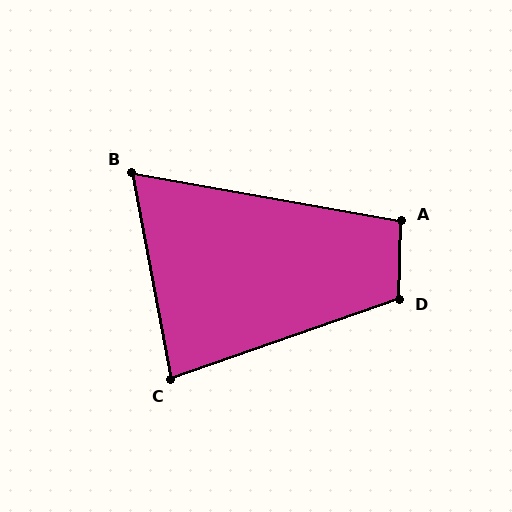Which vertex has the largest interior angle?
D, at approximately 111 degrees.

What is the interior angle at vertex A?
Approximately 99 degrees (obtuse).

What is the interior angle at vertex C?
Approximately 81 degrees (acute).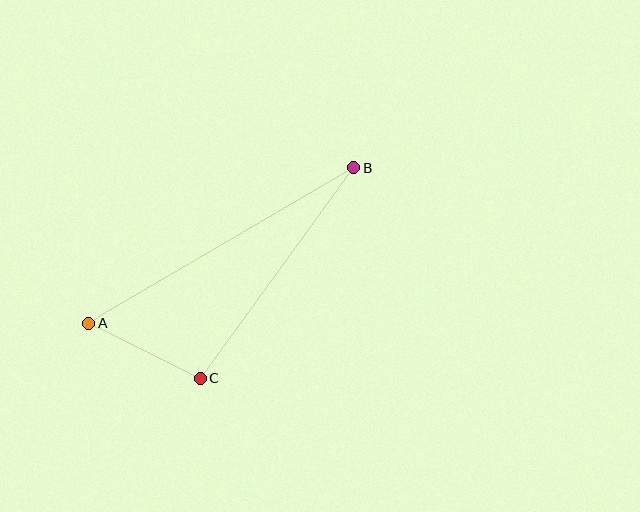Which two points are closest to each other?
Points A and C are closest to each other.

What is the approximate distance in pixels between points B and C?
The distance between B and C is approximately 260 pixels.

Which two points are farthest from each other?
Points A and B are farthest from each other.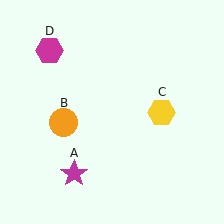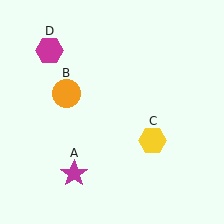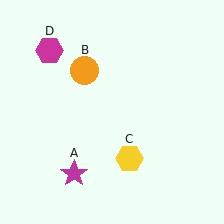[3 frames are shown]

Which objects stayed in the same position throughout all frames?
Magenta star (object A) and magenta hexagon (object D) remained stationary.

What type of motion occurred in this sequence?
The orange circle (object B), yellow hexagon (object C) rotated clockwise around the center of the scene.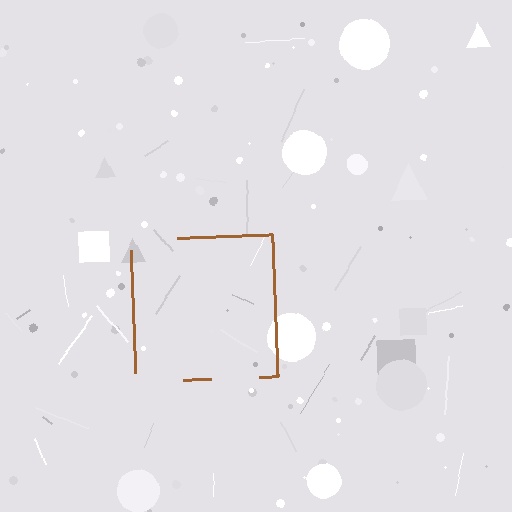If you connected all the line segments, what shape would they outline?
They would outline a square.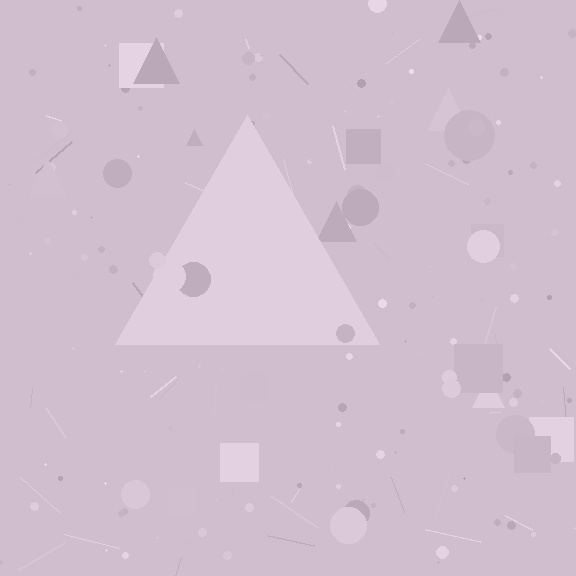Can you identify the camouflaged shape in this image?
The camouflaged shape is a triangle.